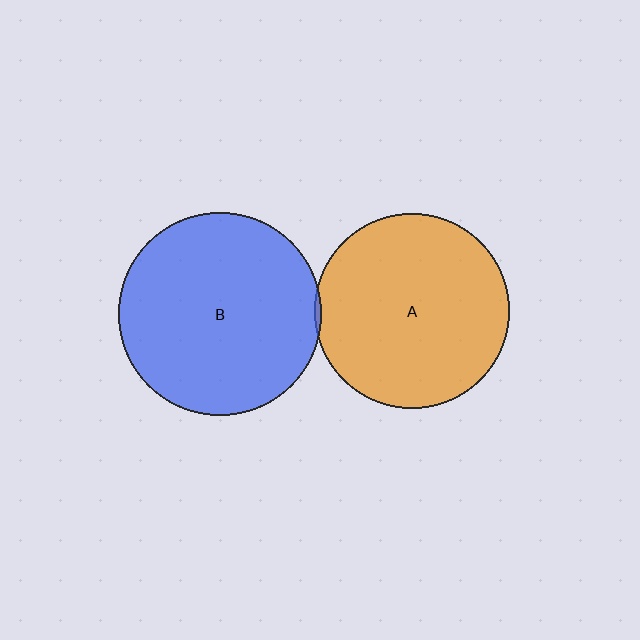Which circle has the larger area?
Circle B (blue).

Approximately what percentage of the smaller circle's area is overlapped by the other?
Approximately 5%.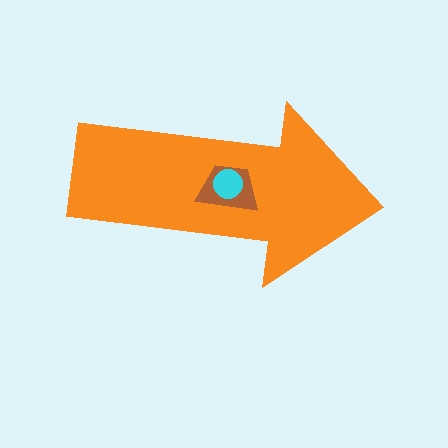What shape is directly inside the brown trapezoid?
The cyan circle.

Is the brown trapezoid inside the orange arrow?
Yes.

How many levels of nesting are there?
3.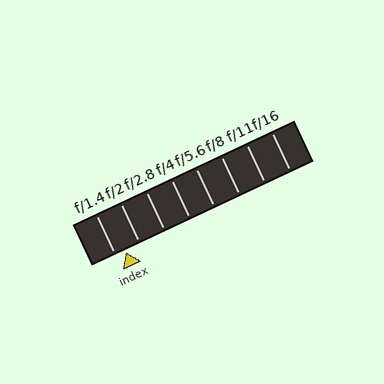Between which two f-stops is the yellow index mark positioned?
The index mark is between f/1.4 and f/2.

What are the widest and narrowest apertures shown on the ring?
The widest aperture shown is f/1.4 and the narrowest is f/16.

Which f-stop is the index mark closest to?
The index mark is closest to f/1.4.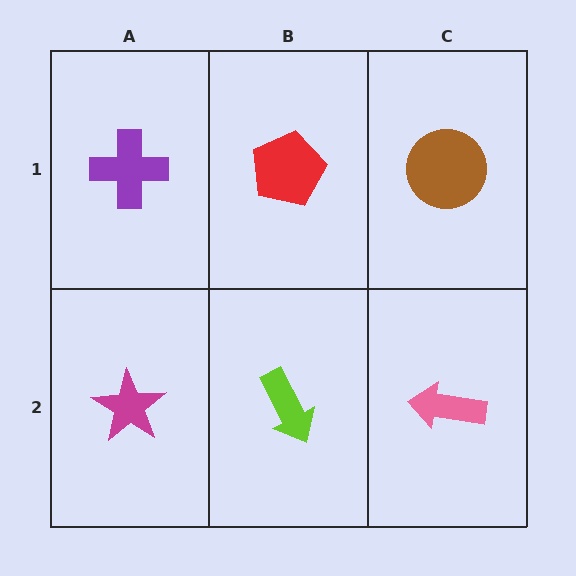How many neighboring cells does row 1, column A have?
2.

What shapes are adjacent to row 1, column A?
A magenta star (row 2, column A), a red pentagon (row 1, column B).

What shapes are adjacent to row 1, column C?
A pink arrow (row 2, column C), a red pentagon (row 1, column B).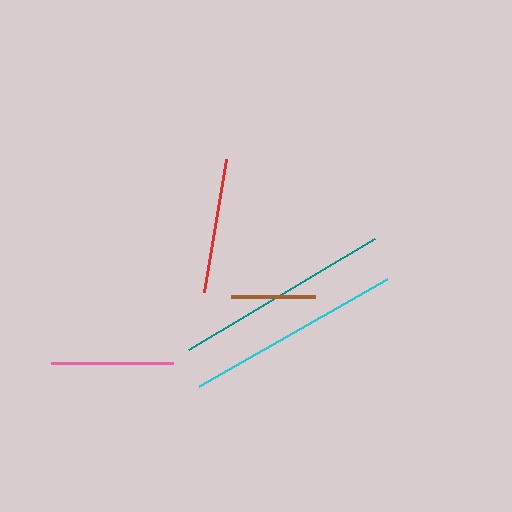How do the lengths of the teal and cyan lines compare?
The teal and cyan lines are approximately the same length.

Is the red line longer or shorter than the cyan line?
The cyan line is longer than the red line.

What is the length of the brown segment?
The brown segment is approximately 84 pixels long.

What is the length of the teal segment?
The teal segment is approximately 217 pixels long.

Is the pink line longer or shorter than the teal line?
The teal line is longer than the pink line.